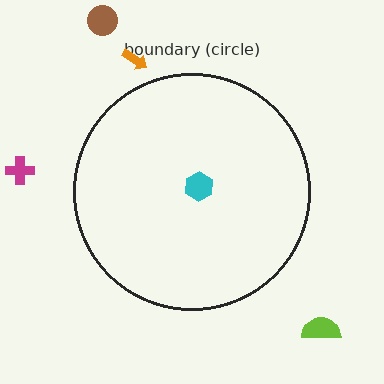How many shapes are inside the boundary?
1 inside, 4 outside.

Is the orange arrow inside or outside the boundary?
Outside.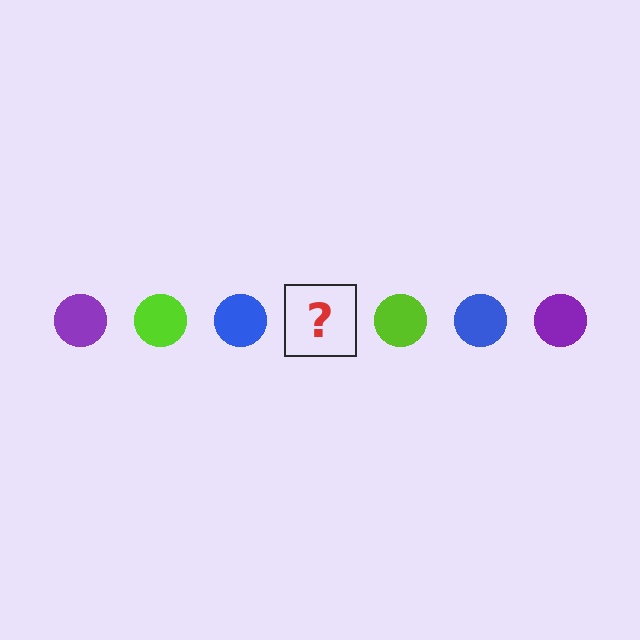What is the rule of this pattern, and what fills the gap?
The rule is that the pattern cycles through purple, lime, blue circles. The gap should be filled with a purple circle.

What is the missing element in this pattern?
The missing element is a purple circle.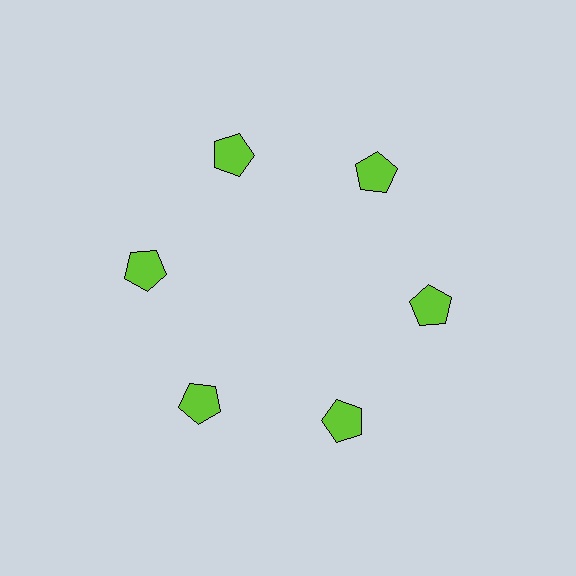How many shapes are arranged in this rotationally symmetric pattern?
There are 6 shapes, arranged in 6 groups of 1.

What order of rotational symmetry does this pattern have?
This pattern has 6-fold rotational symmetry.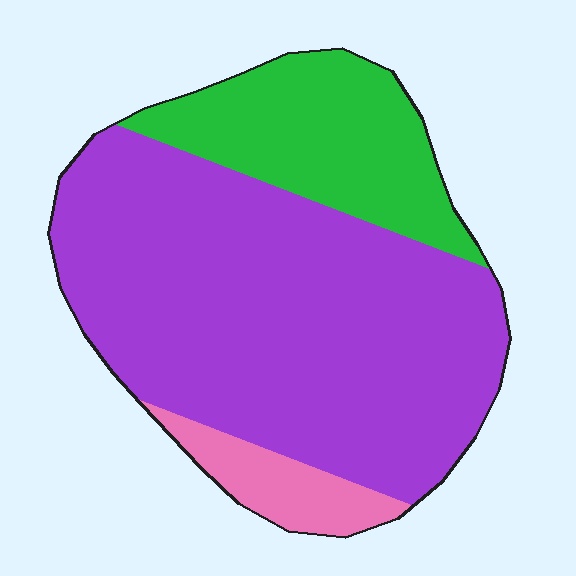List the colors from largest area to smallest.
From largest to smallest: purple, green, pink.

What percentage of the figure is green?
Green takes up about one quarter (1/4) of the figure.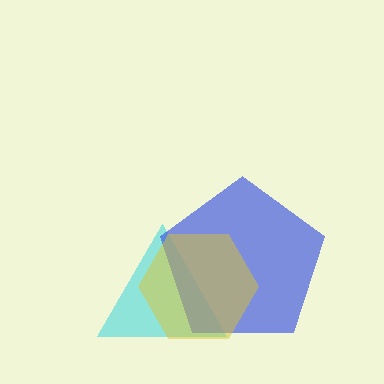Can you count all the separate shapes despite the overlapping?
Yes, there are 3 separate shapes.